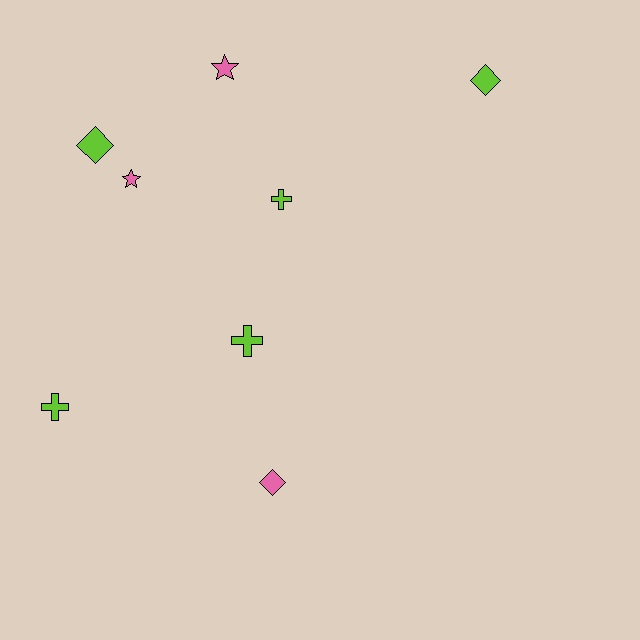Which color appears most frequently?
Lime, with 5 objects.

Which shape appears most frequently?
Diamond, with 3 objects.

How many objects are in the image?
There are 8 objects.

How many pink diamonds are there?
There is 1 pink diamond.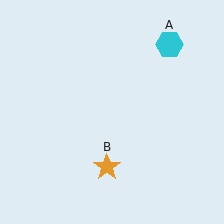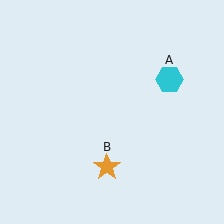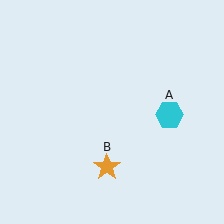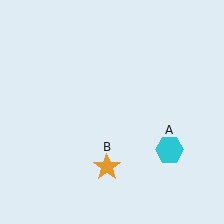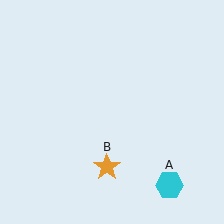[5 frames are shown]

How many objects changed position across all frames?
1 object changed position: cyan hexagon (object A).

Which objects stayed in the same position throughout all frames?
Orange star (object B) remained stationary.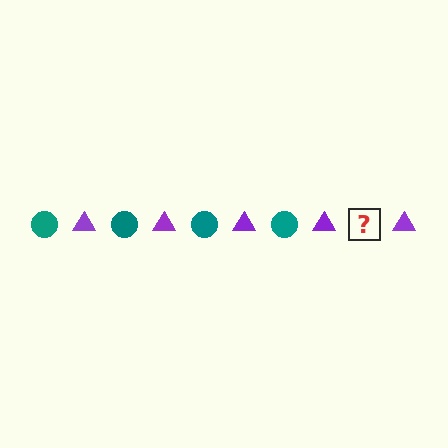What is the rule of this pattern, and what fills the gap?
The rule is that the pattern alternates between teal circle and purple triangle. The gap should be filled with a teal circle.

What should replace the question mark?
The question mark should be replaced with a teal circle.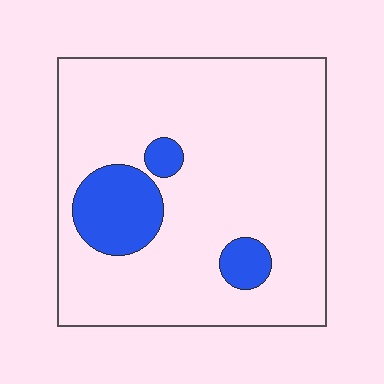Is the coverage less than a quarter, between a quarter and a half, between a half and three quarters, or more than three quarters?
Less than a quarter.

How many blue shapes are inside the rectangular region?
3.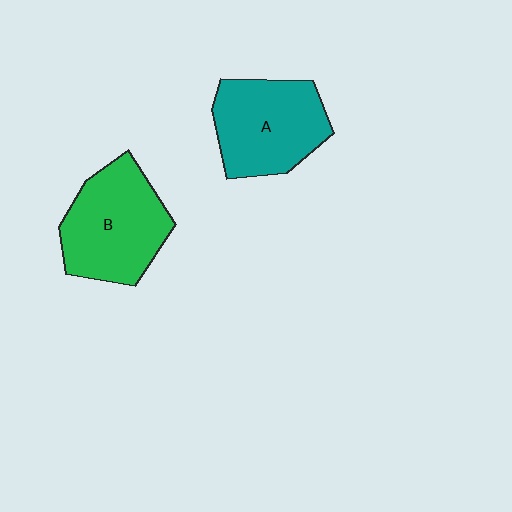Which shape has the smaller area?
Shape A (teal).